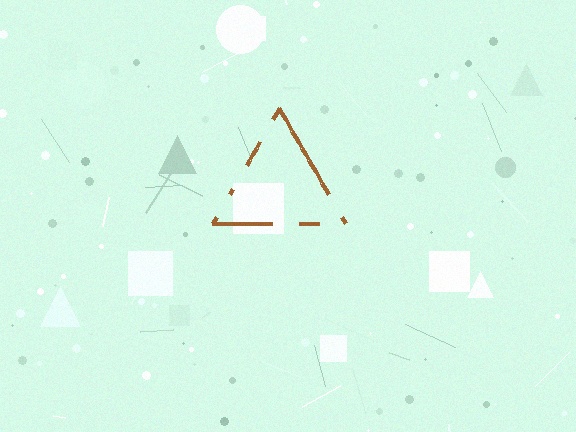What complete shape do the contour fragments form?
The contour fragments form a triangle.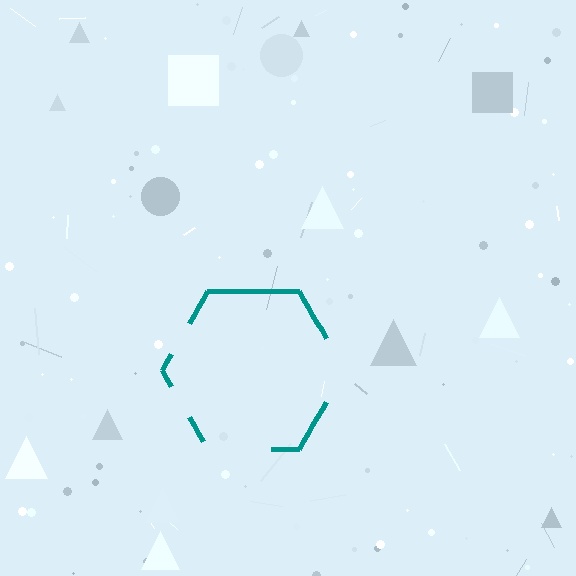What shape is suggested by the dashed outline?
The dashed outline suggests a hexagon.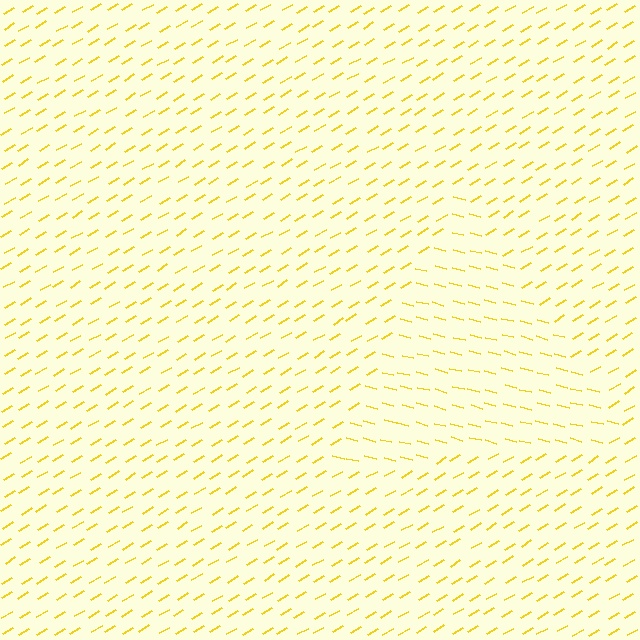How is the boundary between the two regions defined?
The boundary is defined purely by a change in line orientation (approximately 45 degrees difference). All lines are the same color and thickness.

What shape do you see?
I see a triangle.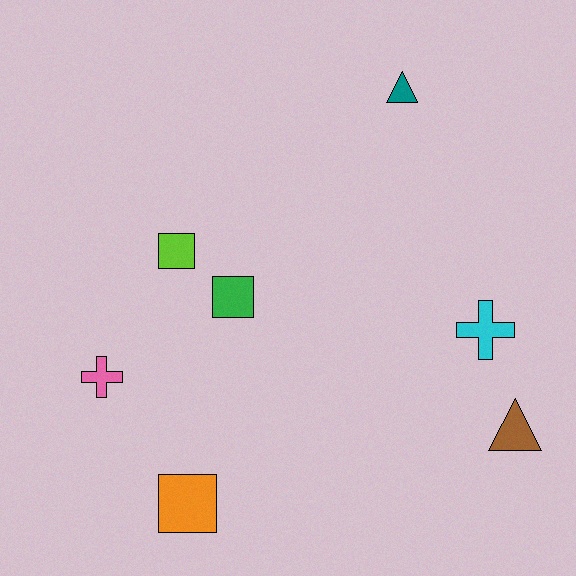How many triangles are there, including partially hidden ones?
There are 2 triangles.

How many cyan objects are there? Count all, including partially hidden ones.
There is 1 cyan object.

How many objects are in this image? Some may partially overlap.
There are 7 objects.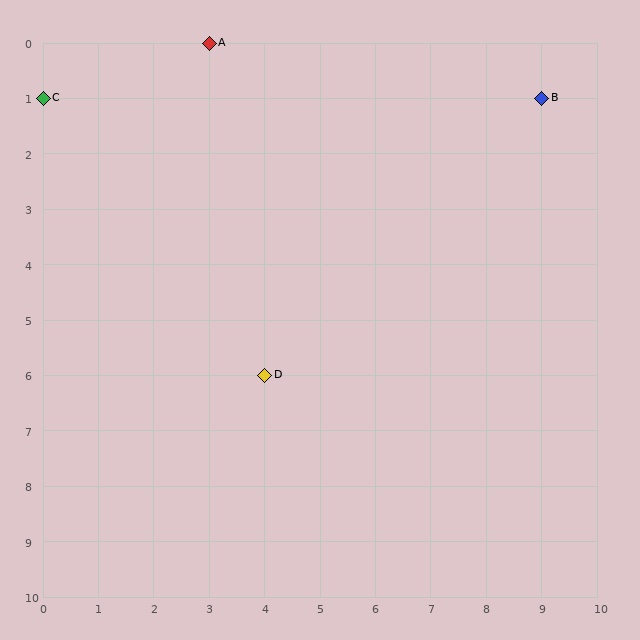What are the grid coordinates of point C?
Point C is at grid coordinates (0, 1).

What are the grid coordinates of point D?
Point D is at grid coordinates (4, 6).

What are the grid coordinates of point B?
Point B is at grid coordinates (9, 1).